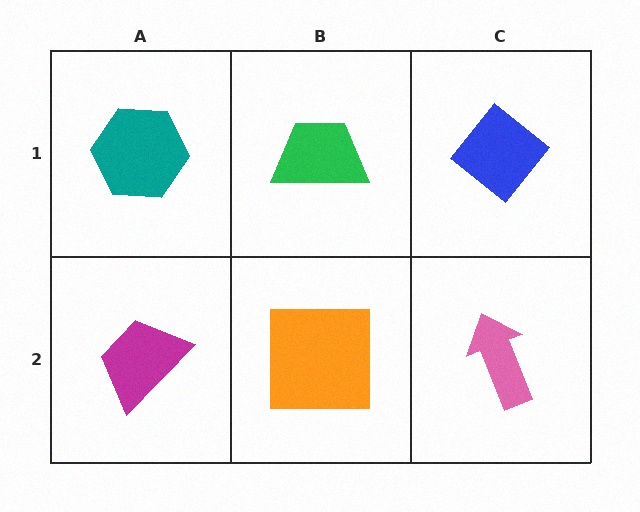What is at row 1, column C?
A blue diamond.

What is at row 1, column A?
A teal hexagon.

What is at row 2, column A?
A magenta trapezoid.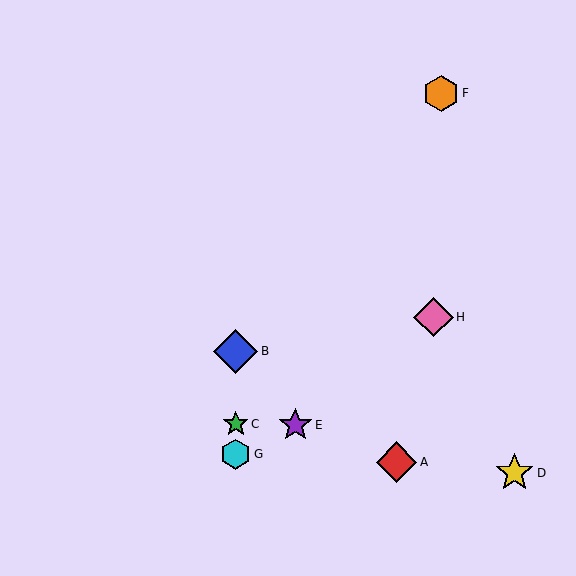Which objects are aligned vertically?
Objects B, C, G are aligned vertically.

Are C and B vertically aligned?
Yes, both are at x≈236.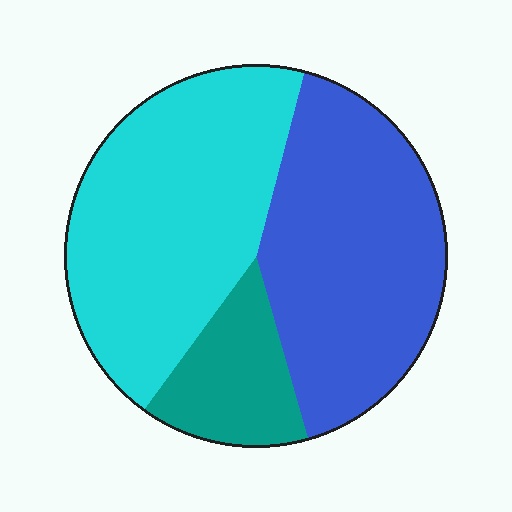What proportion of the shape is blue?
Blue covers about 40% of the shape.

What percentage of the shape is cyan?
Cyan covers about 45% of the shape.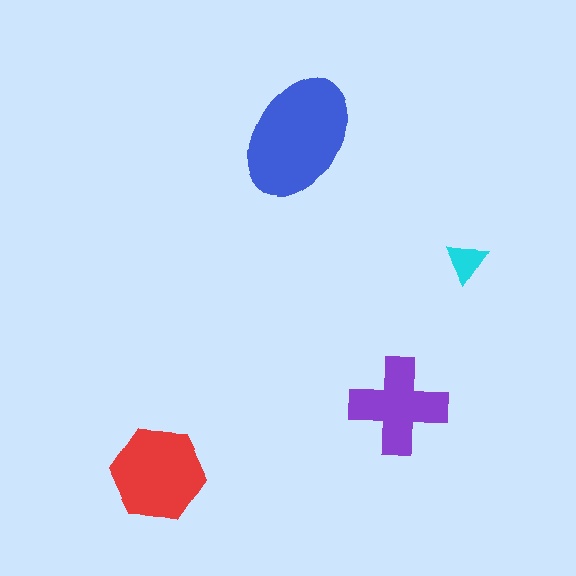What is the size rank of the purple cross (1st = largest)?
3rd.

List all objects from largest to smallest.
The blue ellipse, the red hexagon, the purple cross, the cyan triangle.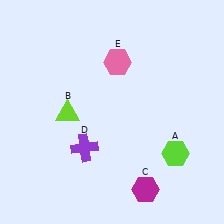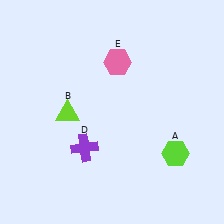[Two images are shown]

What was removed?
The magenta hexagon (C) was removed in Image 2.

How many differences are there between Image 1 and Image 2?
There is 1 difference between the two images.